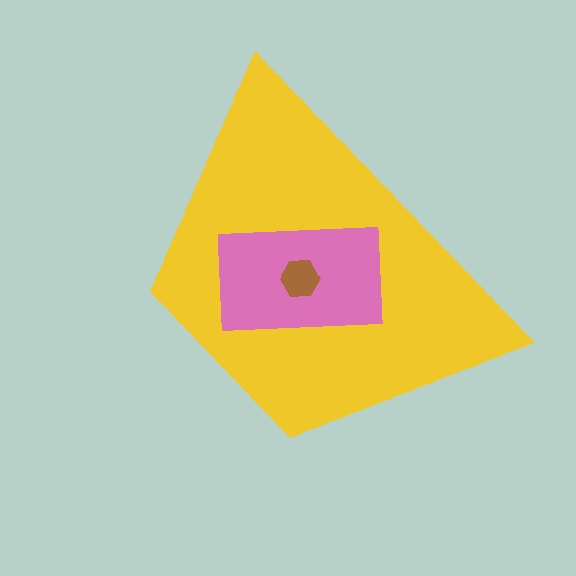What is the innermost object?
The brown hexagon.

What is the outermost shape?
The yellow trapezoid.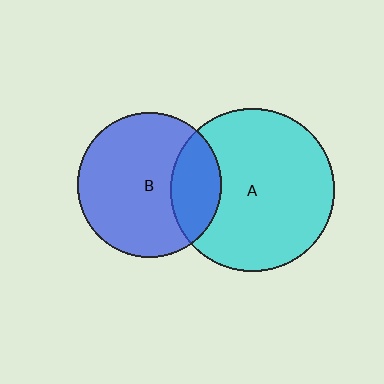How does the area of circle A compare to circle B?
Approximately 1.3 times.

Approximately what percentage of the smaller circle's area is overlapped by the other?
Approximately 25%.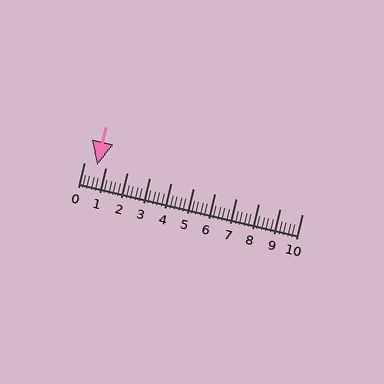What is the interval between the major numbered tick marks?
The major tick marks are spaced 1 units apart.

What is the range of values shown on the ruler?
The ruler shows values from 0 to 10.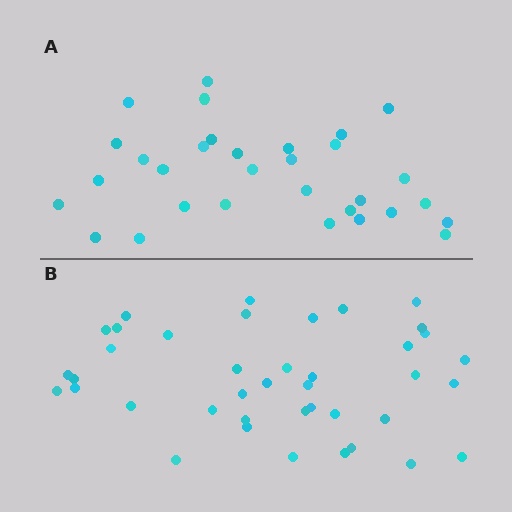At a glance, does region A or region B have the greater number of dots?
Region B (the bottom region) has more dots.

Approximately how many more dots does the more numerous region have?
Region B has roughly 8 or so more dots than region A.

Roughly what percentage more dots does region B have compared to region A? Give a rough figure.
About 30% more.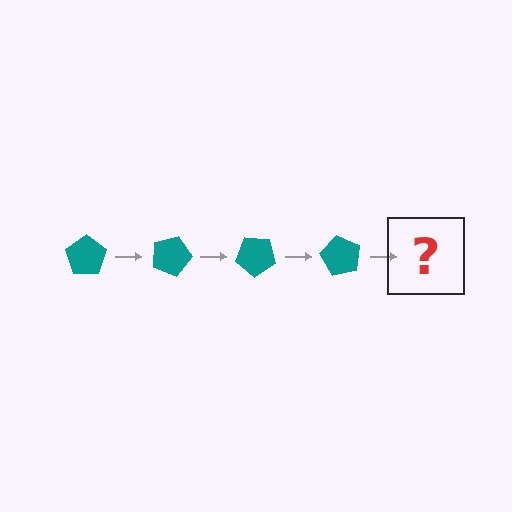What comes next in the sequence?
The next element should be a teal pentagon rotated 80 degrees.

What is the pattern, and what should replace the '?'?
The pattern is that the pentagon rotates 20 degrees each step. The '?' should be a teal pentagon rotated 80 degrees.